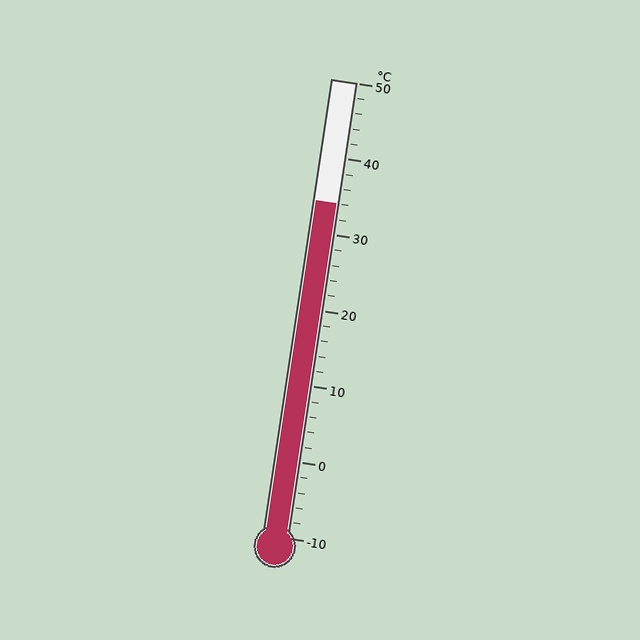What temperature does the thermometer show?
The thermometer shows approximately 34°C.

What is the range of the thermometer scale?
The thermometer scale ranges from -10°C to 50°C.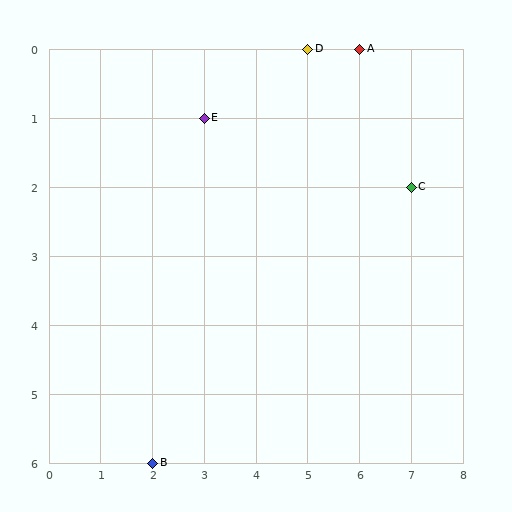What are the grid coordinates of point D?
Point D is at grid coordinates (5, 0).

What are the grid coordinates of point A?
Point A is at grid coordinates (6, 0).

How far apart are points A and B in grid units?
Points A and B are 4 columns and 6 rows apart (about 7.2 grid units diagonally).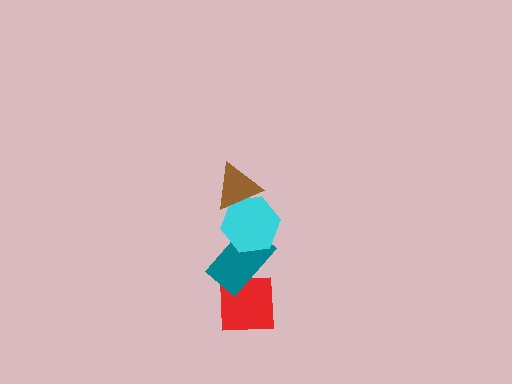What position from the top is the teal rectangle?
The teal rectangle is 3rd from the top.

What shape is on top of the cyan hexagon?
The brown triangle is on top of the cyan hexagon.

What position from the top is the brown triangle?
The brown triangle is 1st from the top.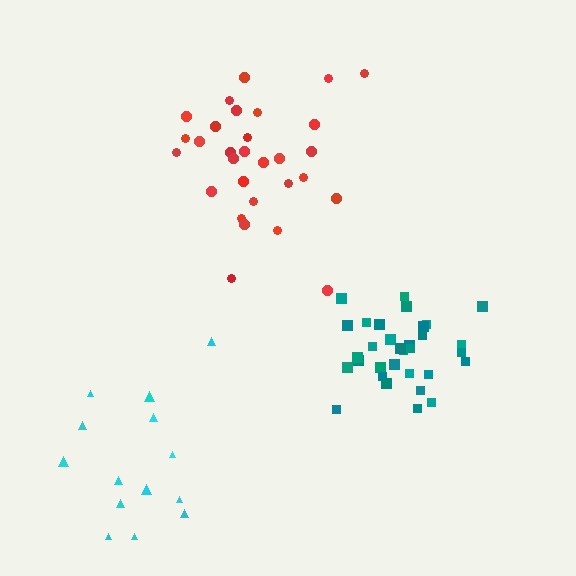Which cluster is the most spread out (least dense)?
Cyan.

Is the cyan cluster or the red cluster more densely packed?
Red.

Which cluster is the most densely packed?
Teal.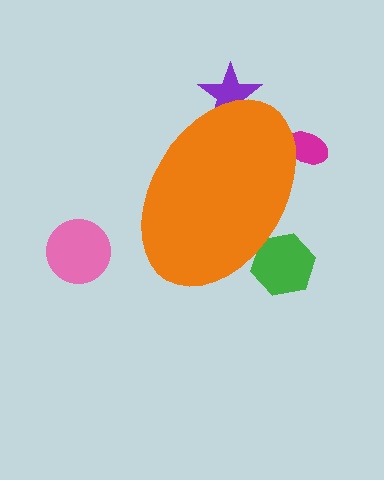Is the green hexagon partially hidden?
Yes, the green hexagon is partially hidden behind the orange ellipse.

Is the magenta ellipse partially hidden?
Yes, the magenta ellipse is partially hidden behind the orange ellipse.